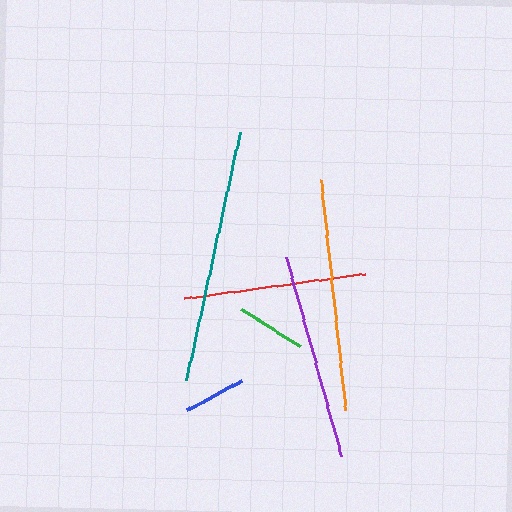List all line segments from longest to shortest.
From longest to shortest: teal, orange, purple, red, green, blue.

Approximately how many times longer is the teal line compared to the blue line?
The teal line is approximately 4.1 times the length of the blue line.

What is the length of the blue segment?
The blue segment is approximately 62 pixels long.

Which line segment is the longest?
The teal line is the longest at approximately 255 pixels.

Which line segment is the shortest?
The blue line is the shortest at approximately 62 pixels.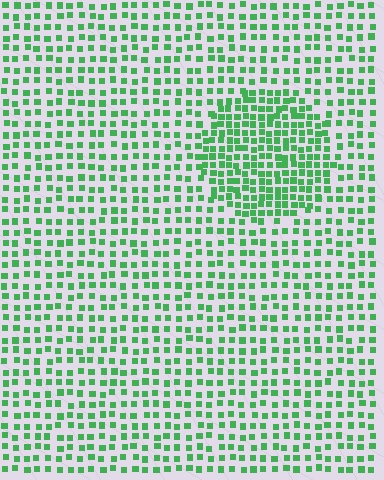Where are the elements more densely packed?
The elements are more densely packed inside the circle boundary.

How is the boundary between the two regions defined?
The boundary is defined by a change in element density (approximately 1.8x ratio). All elements are the same color, size, and shape.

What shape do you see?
I see a circle.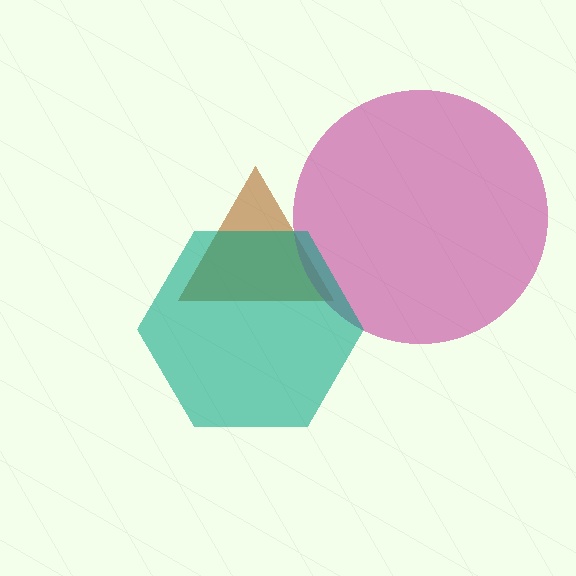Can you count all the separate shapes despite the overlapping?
Yes, there are 3 separate shapes.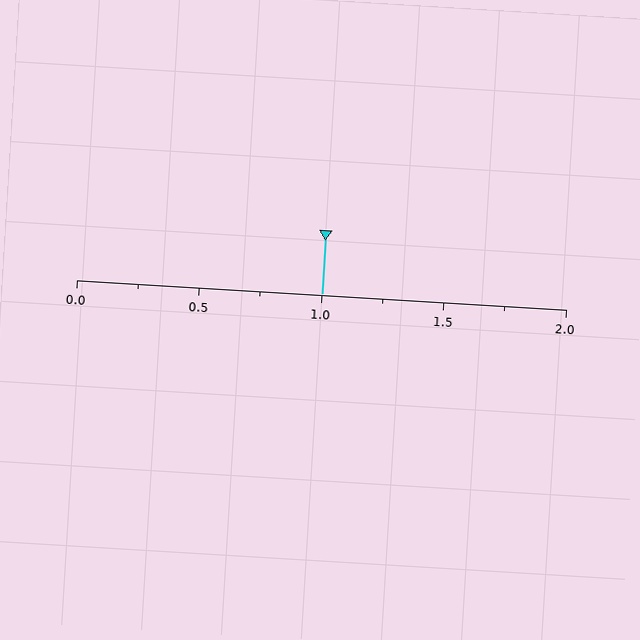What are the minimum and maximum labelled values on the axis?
The axis runs from 0.0 to 2.0.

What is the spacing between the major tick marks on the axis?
The major ticks are spaced 0.5 apart.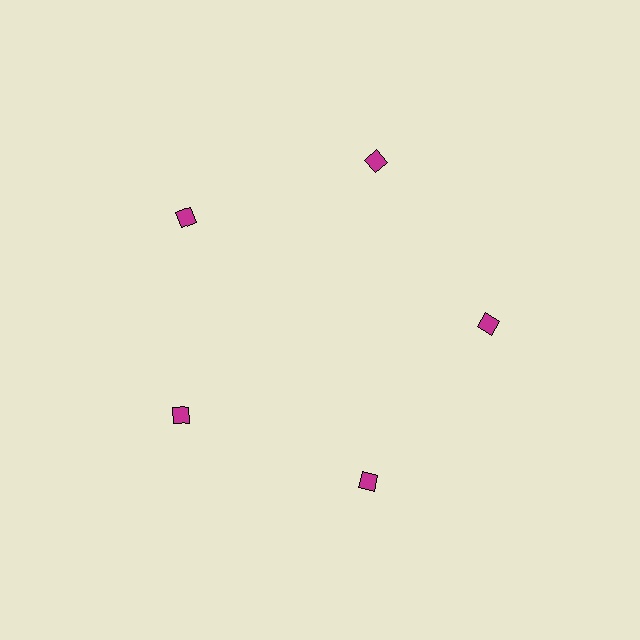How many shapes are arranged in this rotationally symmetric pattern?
There are 5 shapes, arranged in 5 groups of 1.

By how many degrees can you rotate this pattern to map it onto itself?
The pattern maps onto itself every 72 degrees of rotation.